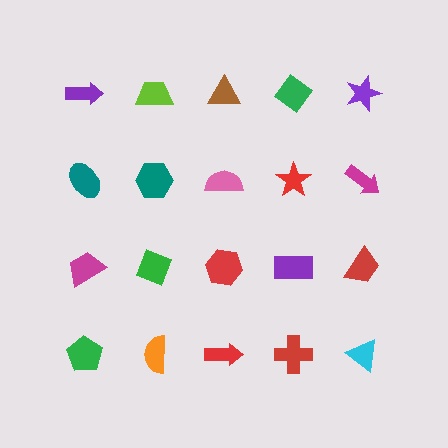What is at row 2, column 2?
A teal hexagon.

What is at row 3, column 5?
A red trapezoid.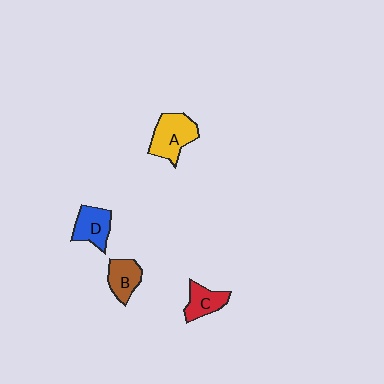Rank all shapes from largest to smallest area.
From largest to smallest: A (yellow), D (blue), B (brown), C (red).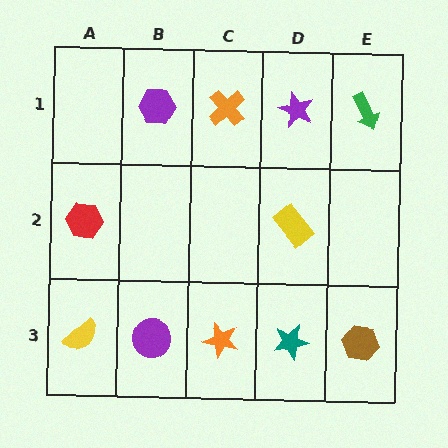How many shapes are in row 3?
5 shapes.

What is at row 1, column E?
A green arrow.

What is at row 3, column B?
A purple circle.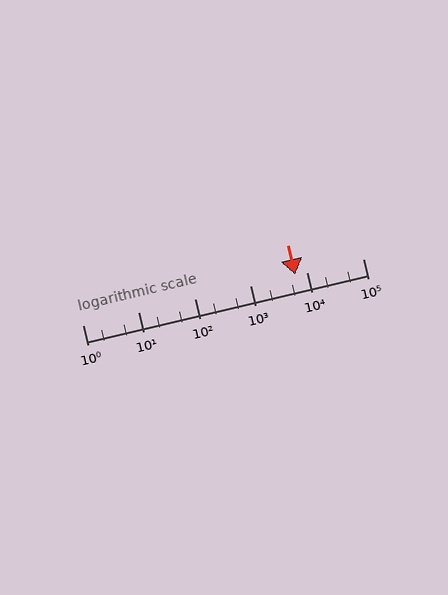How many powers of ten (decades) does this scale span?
The scale spans 5 decades, from 1 to 100000.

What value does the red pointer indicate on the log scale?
The pointer indicates approximately 6300.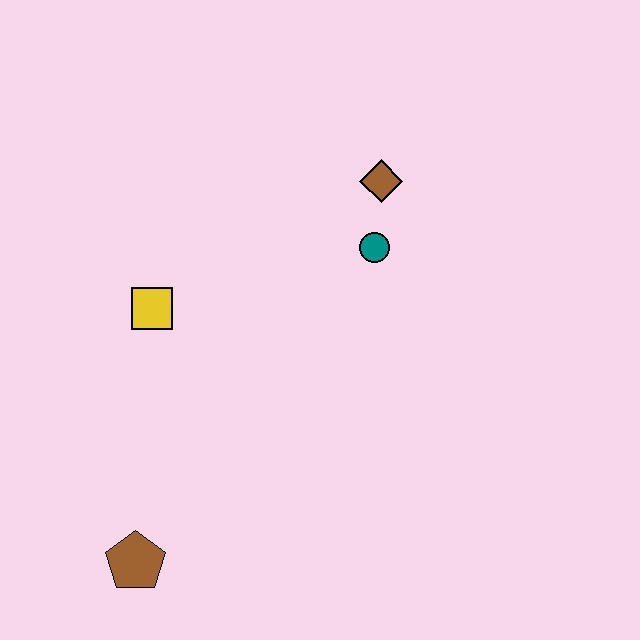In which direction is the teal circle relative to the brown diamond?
The teal circle is below the brown diamond.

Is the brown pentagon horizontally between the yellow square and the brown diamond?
No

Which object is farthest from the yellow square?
The brown diamond is farthest from the yellow square.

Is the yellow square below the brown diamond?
Yes